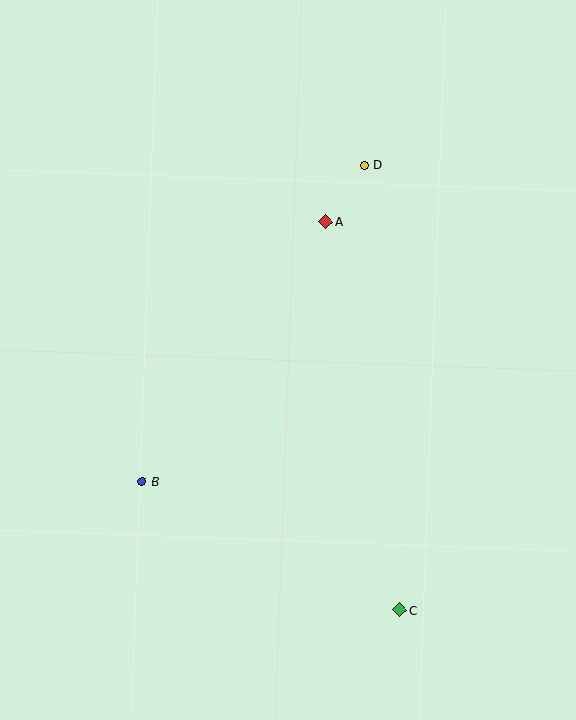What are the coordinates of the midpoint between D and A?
The midpoint between D and A is at (345, 193).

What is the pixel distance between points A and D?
The distance between A and D is 68 pixels.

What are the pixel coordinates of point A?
Point A is at (326, 221).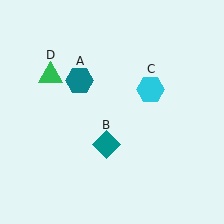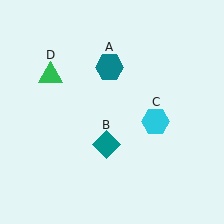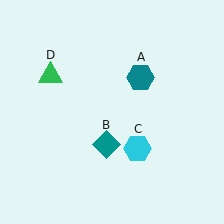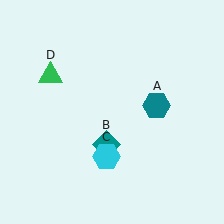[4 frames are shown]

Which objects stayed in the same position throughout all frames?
Teal diamond (object B) and green triangle (object D) remained stationary.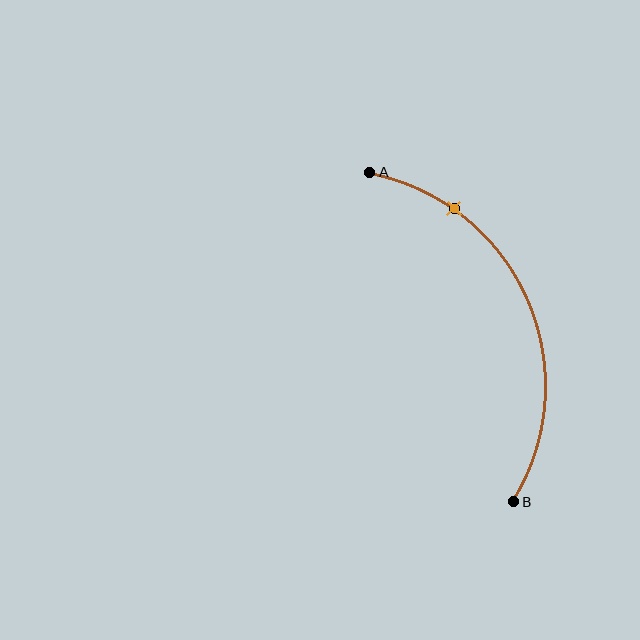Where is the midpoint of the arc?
The arc midpoint is the point on the curve farthest from the straight line joining A and B. It sits to the right of that line.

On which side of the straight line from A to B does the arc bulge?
The arc bulges to the right of the straight line connecting A and B.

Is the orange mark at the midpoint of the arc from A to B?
No. The orange mark lies on the arc but is closer to endpoint A. The arc midpoint would be at the point on the curve equidistant along the arc from both A and B.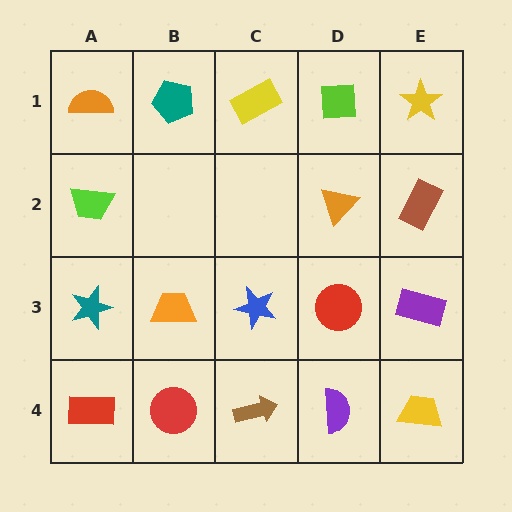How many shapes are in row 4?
5 shapes.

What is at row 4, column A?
A red rectangle.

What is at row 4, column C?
A brown arrow.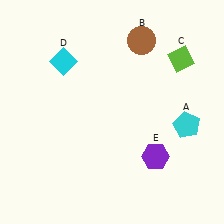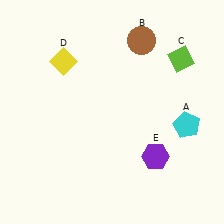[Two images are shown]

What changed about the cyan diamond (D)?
In Image 1, D is cyan. In Image 2, it changed to yellow.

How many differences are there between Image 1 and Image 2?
There is 1 difference between the two images.